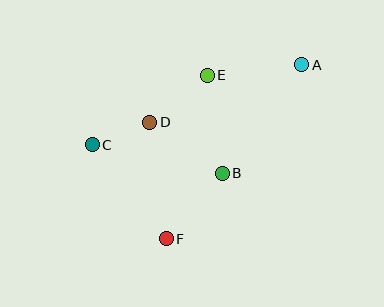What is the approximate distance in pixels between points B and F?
The distance between B and F is approximately 86 pixels.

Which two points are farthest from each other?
Points A and C are farthest from each other.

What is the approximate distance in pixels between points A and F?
The distance between A and F is approximately 221 pixels.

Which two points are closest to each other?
Points C and D are closest to each other.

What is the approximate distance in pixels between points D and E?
The distance between D and E is approximately 74 pixels.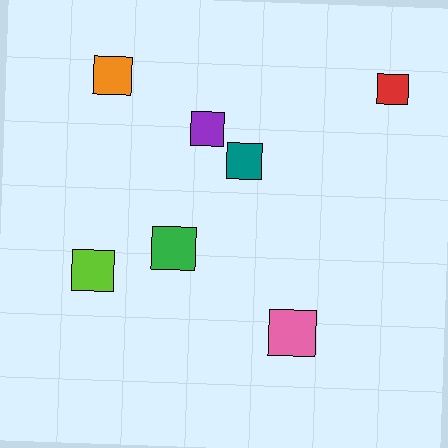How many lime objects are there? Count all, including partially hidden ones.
There is 1 lime object.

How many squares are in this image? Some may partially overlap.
There are 7 squares.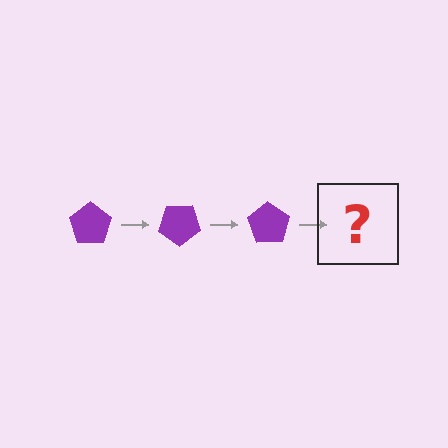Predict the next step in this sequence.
The next step is a purple pentagon rotated 105 degrees.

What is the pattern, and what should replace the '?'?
The pattern is that the pentagon rotates 35 degrees each step. The '?' should be a purple pentagon rotated 105 degrees.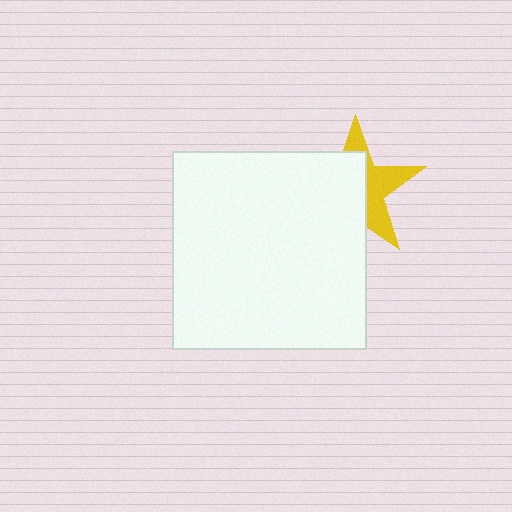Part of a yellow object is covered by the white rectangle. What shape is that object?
It is a star.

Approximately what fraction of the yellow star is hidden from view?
Roughly 59% of the yellow star is hidden behind the white rectangle.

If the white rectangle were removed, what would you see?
You would see the complete yellow star.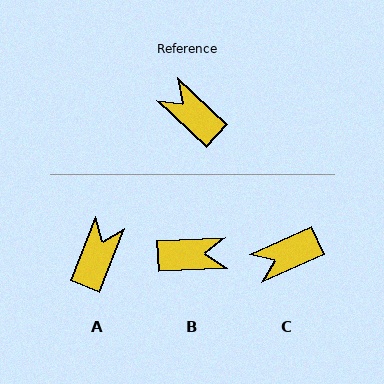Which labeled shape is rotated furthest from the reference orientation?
B, about 134 degrees away.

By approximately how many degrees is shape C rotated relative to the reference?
Approximately 67 degrees counter-clockwise.